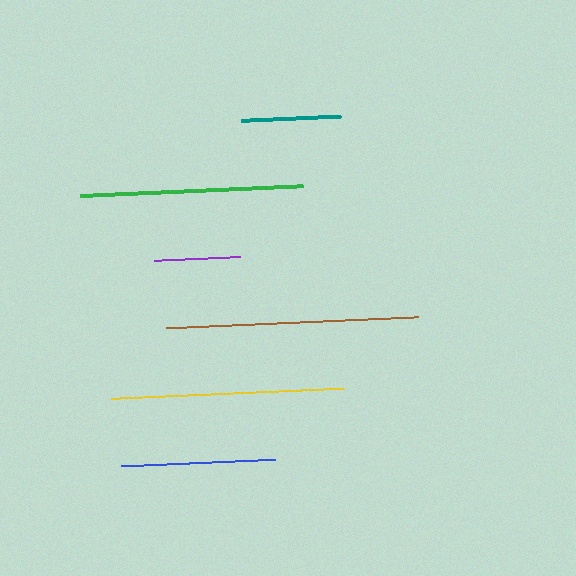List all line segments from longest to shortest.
From longest to shortest: brown, yellow, green, blue, teal, purple.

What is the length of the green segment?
The green segment is approximately 223 pixels long.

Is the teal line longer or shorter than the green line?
The green line is longer than the teal line.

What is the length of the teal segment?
The teal segment is approximately 100 pixels long.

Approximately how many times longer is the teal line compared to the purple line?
The teal line is approximately 1.2 times the length of the purple line.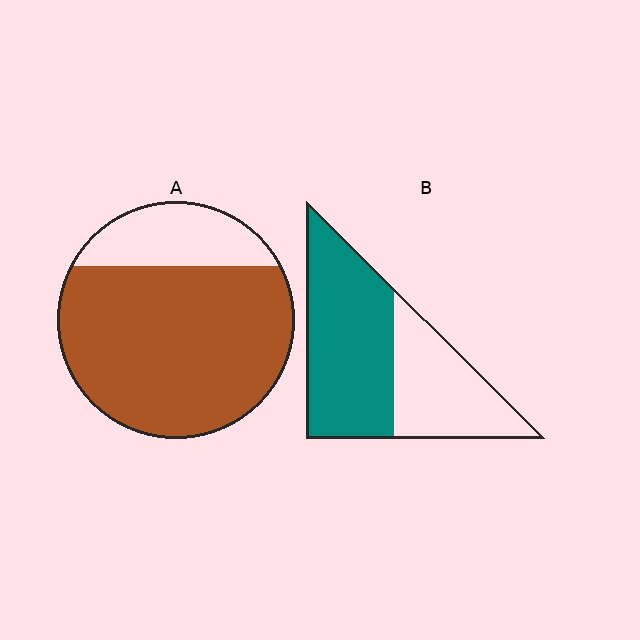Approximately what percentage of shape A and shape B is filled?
A is approximately 80% and B is approximately 60%.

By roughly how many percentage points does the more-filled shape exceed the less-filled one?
By roughly 20 percentage points (A over B).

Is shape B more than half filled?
Yes.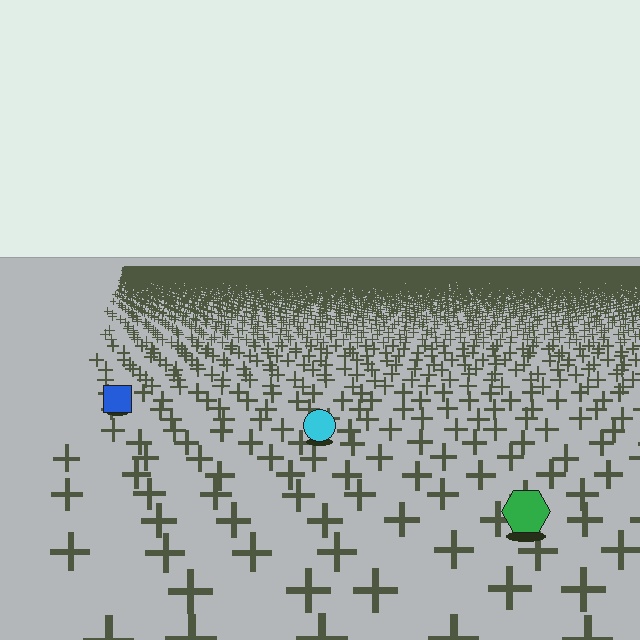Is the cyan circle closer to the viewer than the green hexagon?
No. The green hexagon is closer — you can tell from the texture gradient: the ground texture is coarser near it.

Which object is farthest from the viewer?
The blue square is farthest from the viewer. It appears smaller and the ground texture around it is denser.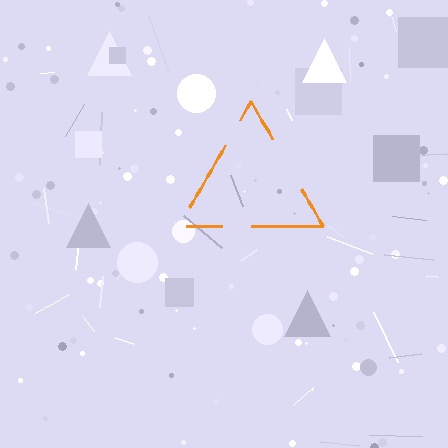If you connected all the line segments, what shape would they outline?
They would outline a triangle.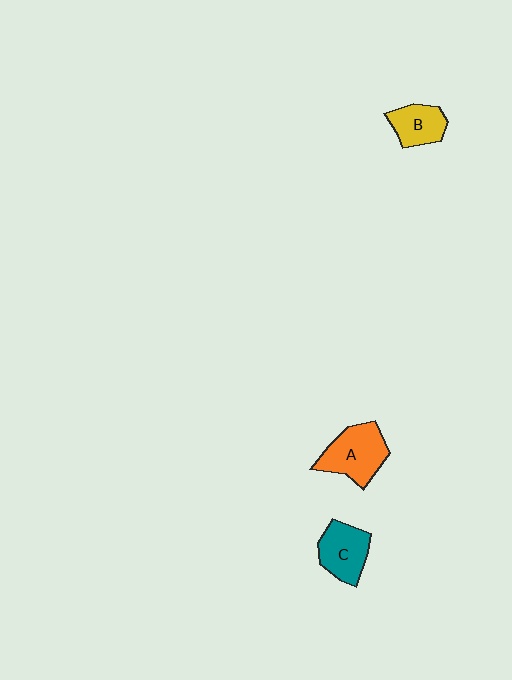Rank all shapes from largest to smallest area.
From largest to smallest: A (orange), C (teal), B (yellow).